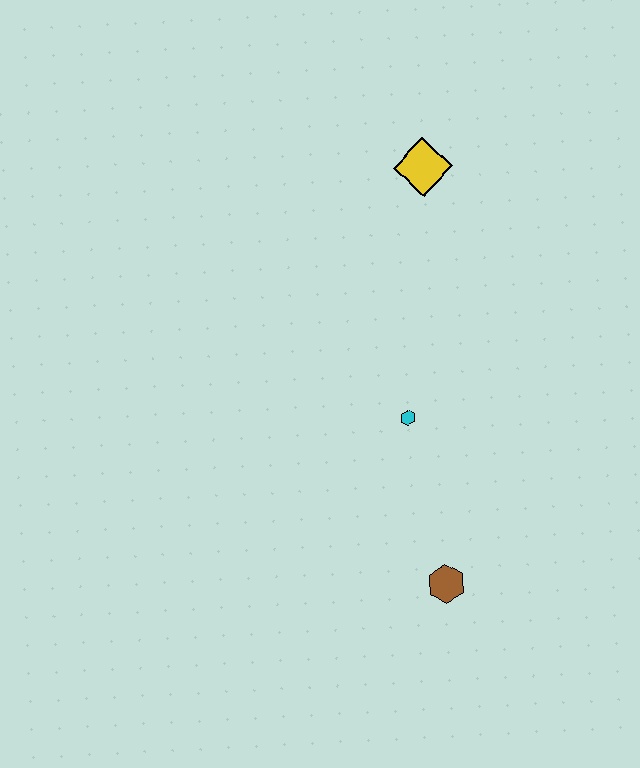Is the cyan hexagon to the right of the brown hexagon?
No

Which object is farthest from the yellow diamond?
The brown hexagon is farthest from the yellow diamond.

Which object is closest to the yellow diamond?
The cyan hexagon is closest to the yellow diamond.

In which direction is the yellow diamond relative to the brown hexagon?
The yellow diamond is above the brown hexagon.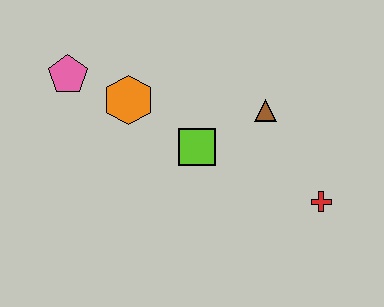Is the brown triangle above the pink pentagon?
No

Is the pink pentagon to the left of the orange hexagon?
Yes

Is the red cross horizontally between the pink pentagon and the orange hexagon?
No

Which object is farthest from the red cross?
The pink pentagon is farthest from the red cross.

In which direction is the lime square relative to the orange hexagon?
The lime square is to the right of the orange hexagon.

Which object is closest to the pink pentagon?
The orange hexagon is closest to the pink pentagon.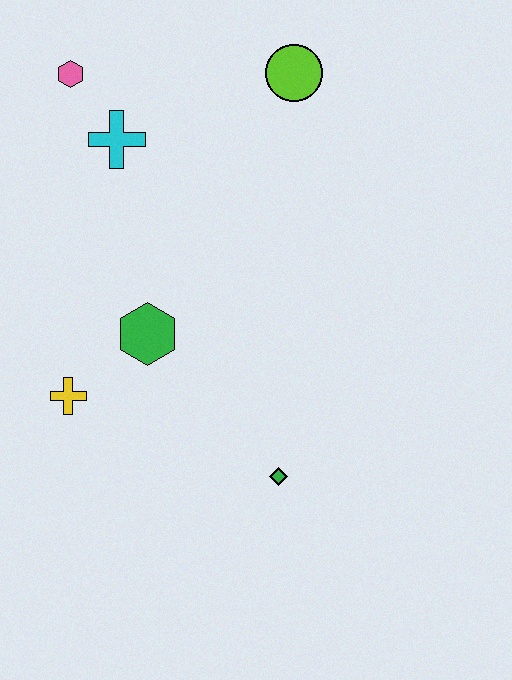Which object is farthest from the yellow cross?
The lime circle is farthest from the yellow cross.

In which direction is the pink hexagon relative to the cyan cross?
The pink hexagon is above the cyan cross.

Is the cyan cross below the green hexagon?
No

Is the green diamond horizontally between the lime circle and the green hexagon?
Yes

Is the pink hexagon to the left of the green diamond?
Yes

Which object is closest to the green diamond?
The green hexagon is closest to the green diamond.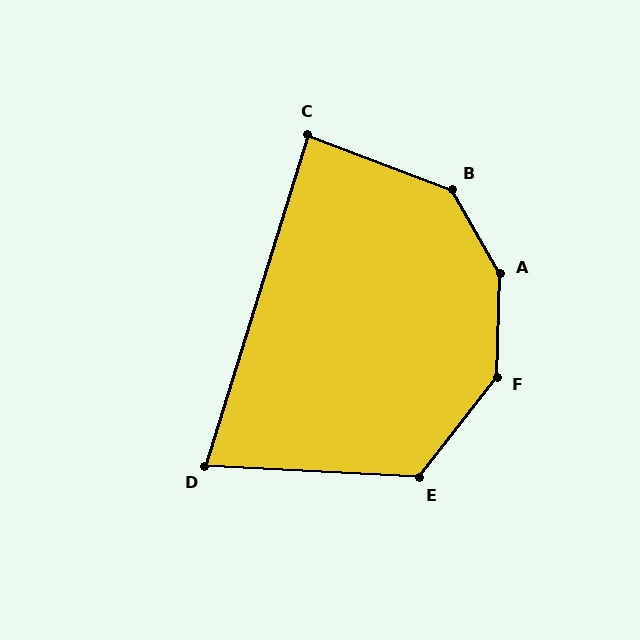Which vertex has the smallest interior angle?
D, at approximately 76 degrees.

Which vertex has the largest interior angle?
A, at approximately 149 degrees.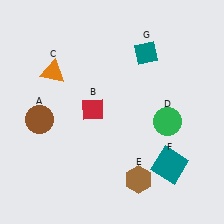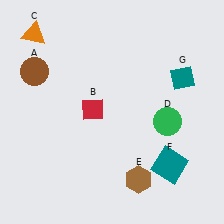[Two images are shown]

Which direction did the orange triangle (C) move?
The orange triangle (C) moved up.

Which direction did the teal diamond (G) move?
The teal diamond (G) moved right.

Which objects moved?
The objects that moved are: the brown circle (A), the orange triangle (C), the teal diamond (G).